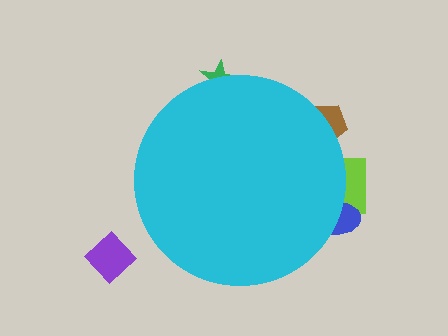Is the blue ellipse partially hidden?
Yes, the blue ellipse is partially hidden behind the cyan circle.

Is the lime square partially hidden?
Yes, the lime square is partially hidden behind the cyan circle.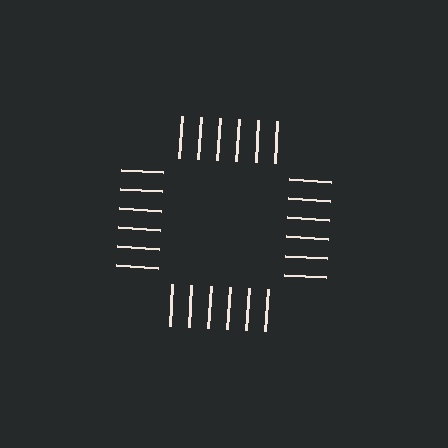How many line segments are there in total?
24 — 6 along each of the 4 edges.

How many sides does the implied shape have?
4 sides — the line-ends trace a square.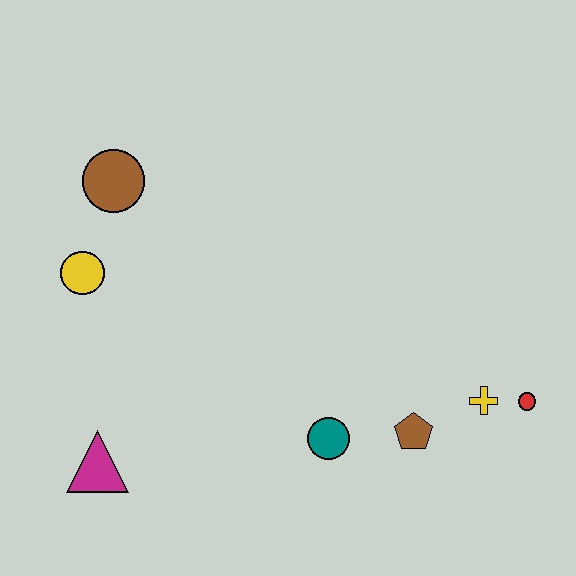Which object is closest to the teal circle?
The brown pentagon is closest to the teal circle.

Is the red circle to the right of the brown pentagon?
Yes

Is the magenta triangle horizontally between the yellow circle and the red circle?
Yes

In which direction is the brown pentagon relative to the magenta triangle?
The brown pentagon is to the right of the magenta triangle.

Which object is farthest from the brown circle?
The red circle is farthest from the brown circle.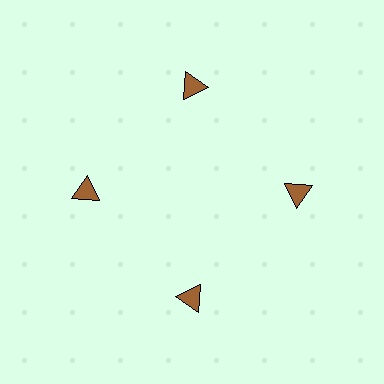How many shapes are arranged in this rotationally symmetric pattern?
There are 4 shapes, arranged in 4 groups of 1.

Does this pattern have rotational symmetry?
Yes, this pattern has 4-fold rotational symmetry. It looks the same after rotating 90 degrees around the center.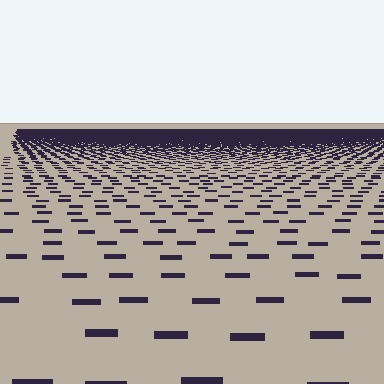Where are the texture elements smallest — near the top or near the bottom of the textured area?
Near the top.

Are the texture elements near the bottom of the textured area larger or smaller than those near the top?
Larger. Near the bottom, elements are closer to the viewer and appear at a bigger on-screen size.